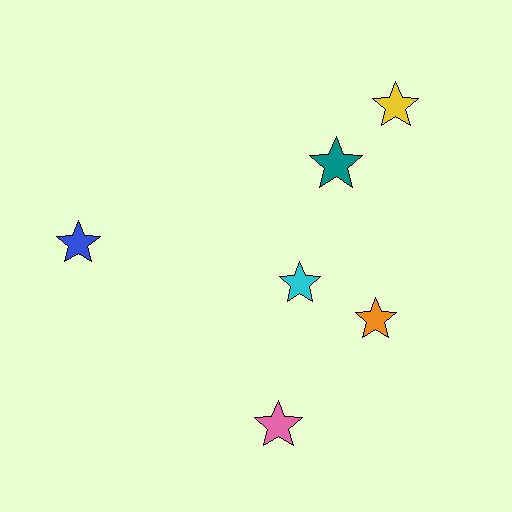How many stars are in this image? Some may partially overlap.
There are 6 stars.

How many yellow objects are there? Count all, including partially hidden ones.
There is 1 yellow object.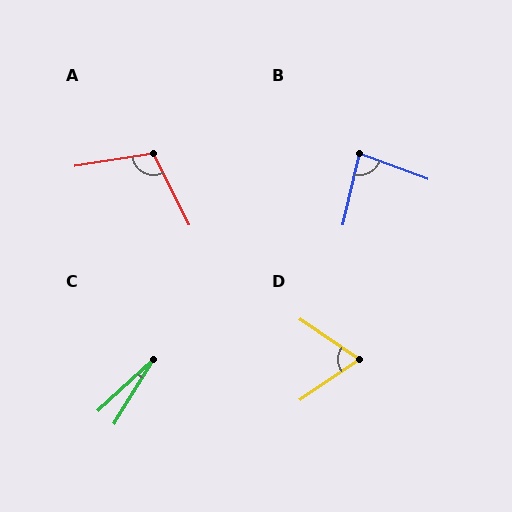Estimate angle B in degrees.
Approximately 83 degrees.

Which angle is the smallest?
C, at approximately 16 degrees.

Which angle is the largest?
A, at approximately 108 degrees.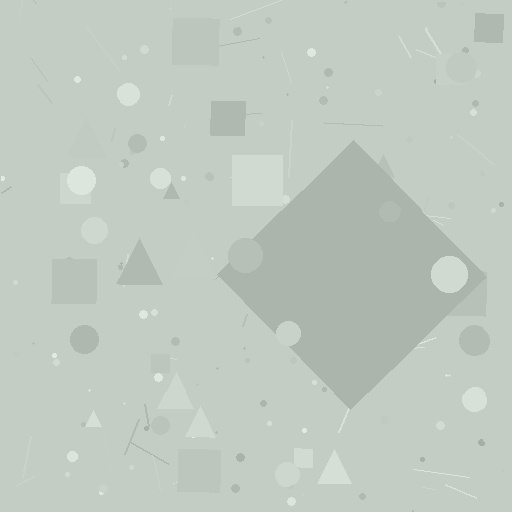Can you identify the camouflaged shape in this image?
The camouflaged shape is a diamond.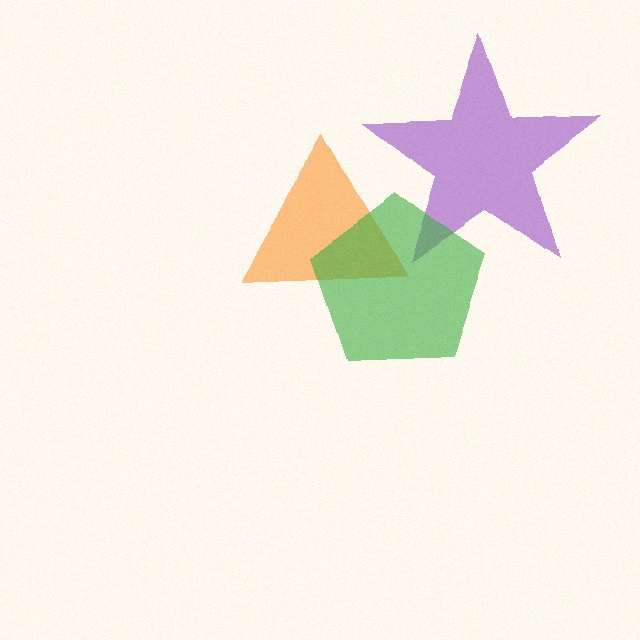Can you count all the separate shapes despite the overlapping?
Yes, there are 3 separate shapes.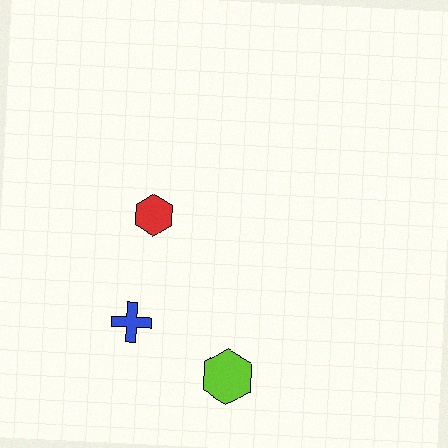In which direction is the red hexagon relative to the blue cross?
The red hexagon is above the blue cross.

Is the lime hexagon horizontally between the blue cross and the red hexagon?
No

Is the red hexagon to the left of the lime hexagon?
Yes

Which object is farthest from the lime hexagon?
The red hexagon is farthest from the lime hexagon.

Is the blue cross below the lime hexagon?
No